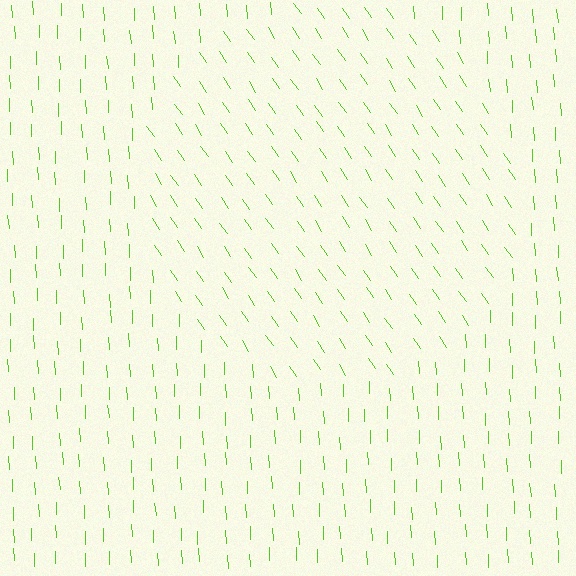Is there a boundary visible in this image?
Yes, there is a texture boundary formed by a change in line orientation.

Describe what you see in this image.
The image is filled with small lime line segments. A circle region in the image has lines oriented differently from the surrounding lines, creating a visible texture boundary.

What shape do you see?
I see a circle.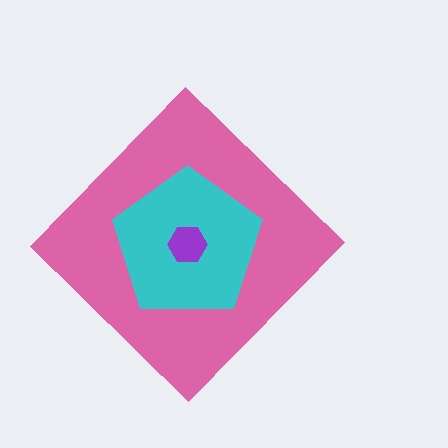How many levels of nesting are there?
3.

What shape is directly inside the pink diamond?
The cyan pentagon.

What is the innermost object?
The purple hexagon.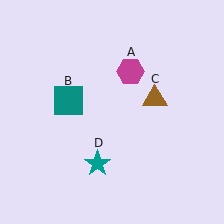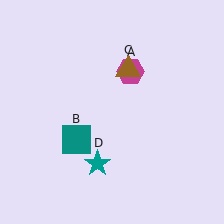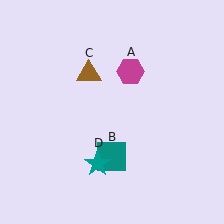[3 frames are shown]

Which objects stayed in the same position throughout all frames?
Magenta hexagon (object A) and teal star (object D) remained stationary.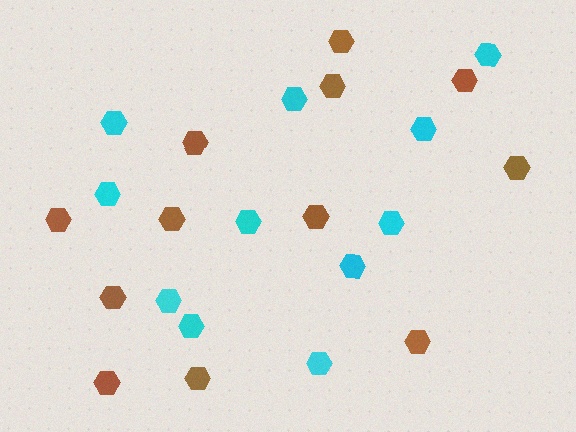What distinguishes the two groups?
There are 2 groups: one group of brown hexagons (12) and one group of cyan hexagons (11).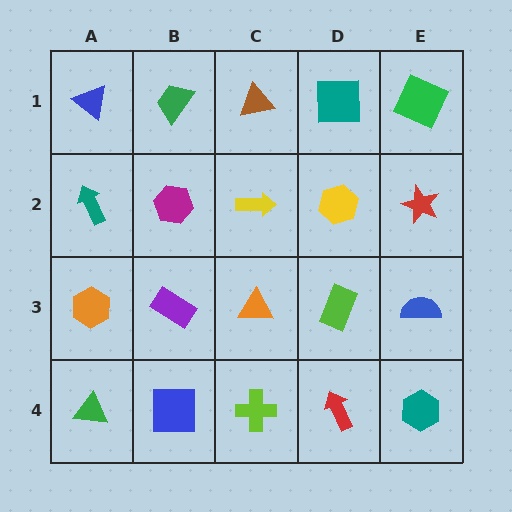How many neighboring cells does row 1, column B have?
3.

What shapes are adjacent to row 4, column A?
An orange hexagon (row 3, column A), a blue square (row 4, column B).